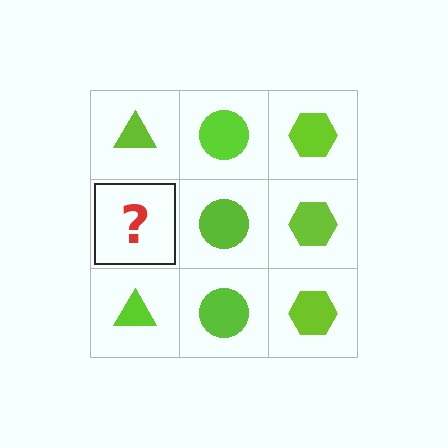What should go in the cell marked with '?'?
The missing cell should contain a lime triangle.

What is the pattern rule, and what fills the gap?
The rule is that each column has a consistent shape. The gap should be filled with a lime triangle.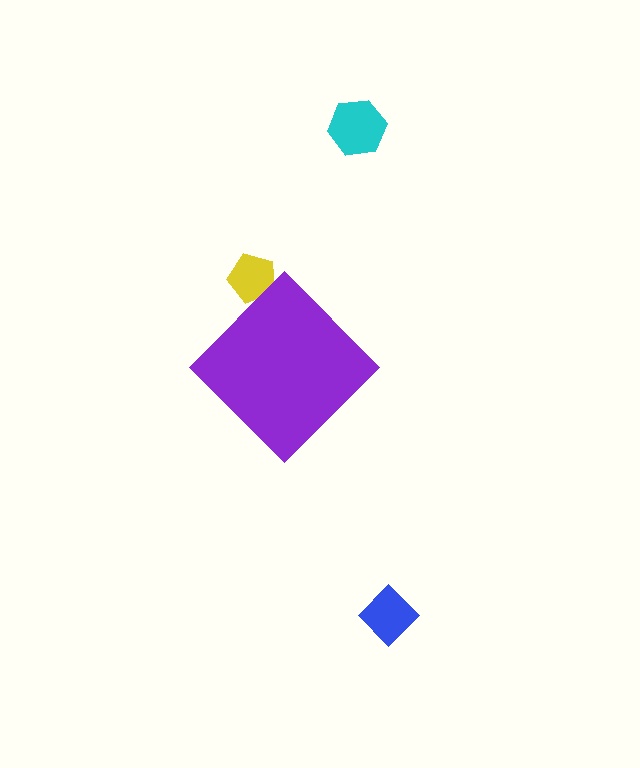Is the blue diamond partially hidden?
No, the blue diamond is fully visible.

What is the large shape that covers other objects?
A purple diamond.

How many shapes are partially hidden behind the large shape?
1 shape is partially hidden.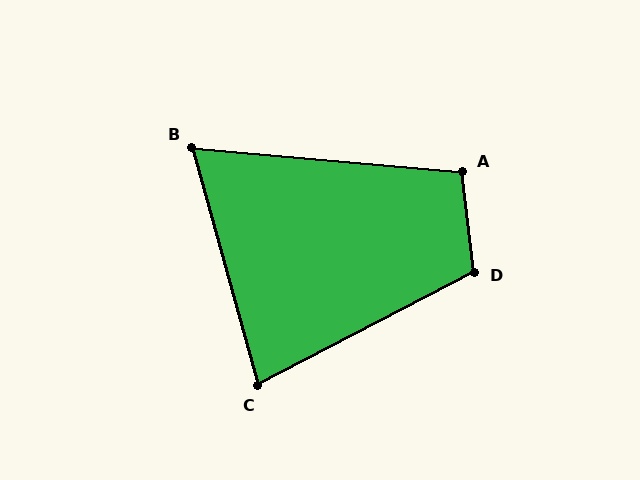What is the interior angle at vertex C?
Approximately 78 degrees (acute).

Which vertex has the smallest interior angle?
B, at approximately 69 degrees.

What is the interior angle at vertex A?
Approximately 102 degrees (obtuse).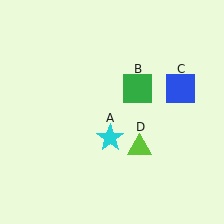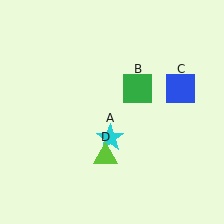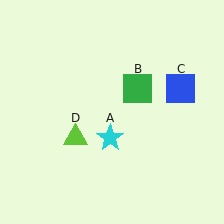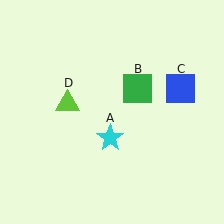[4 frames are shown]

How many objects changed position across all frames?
1 object changed position: lime triangle (object D).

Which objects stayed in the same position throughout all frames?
Cyan star (object A) and green square (object B) and blue square (object C) remained stationary.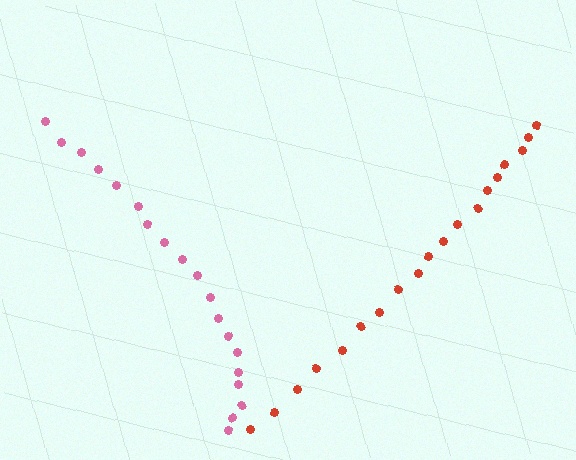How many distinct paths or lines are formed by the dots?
There are 2 distinct paths.